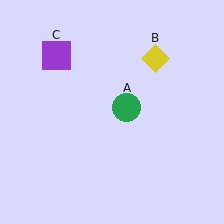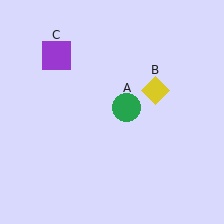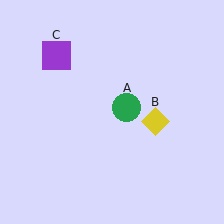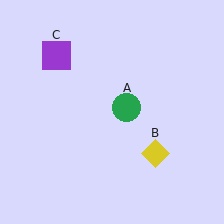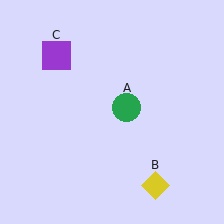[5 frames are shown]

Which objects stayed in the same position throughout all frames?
Green circle (object A) and purple square (object C) remained stationary.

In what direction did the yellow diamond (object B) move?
The yellow diamond (object B) moved down.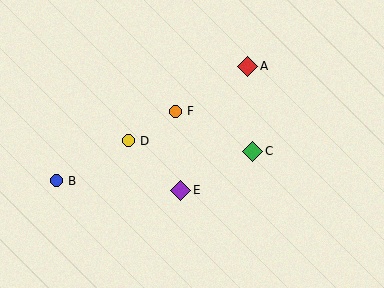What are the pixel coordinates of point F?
Point F is at (175, 111).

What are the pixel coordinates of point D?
Point D is at (128, 141).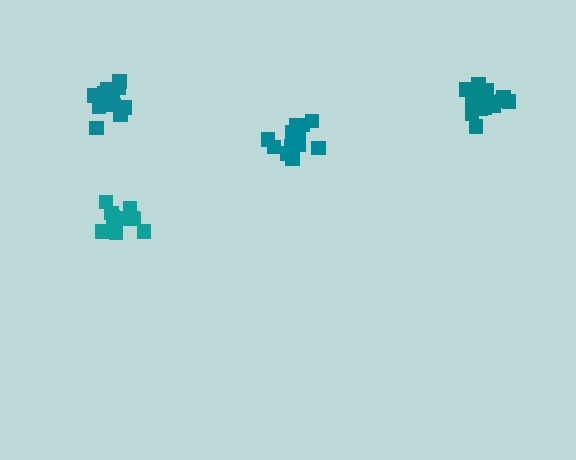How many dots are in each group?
Group 1: 17 dots, Group 2: 13 dots, Group 3: 16 dots, Group 4: 14 dots (60 total).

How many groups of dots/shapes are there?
There are 4 groups.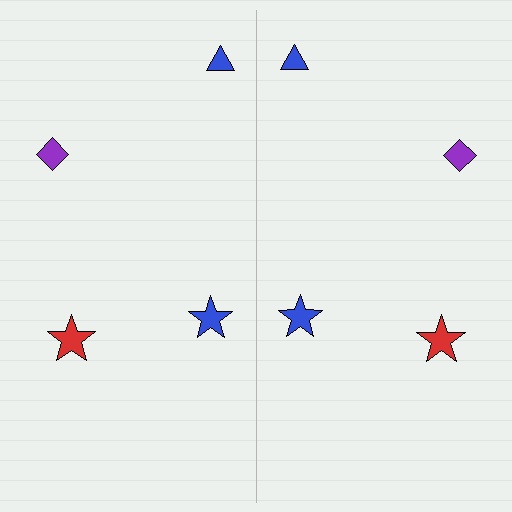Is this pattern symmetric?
Yes, this pattern has bilateral (reflection) symmetry.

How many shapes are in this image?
There are 8 shapes in this image.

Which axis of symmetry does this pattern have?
The pattern has a vertical axis of symmetry running through the center of the image.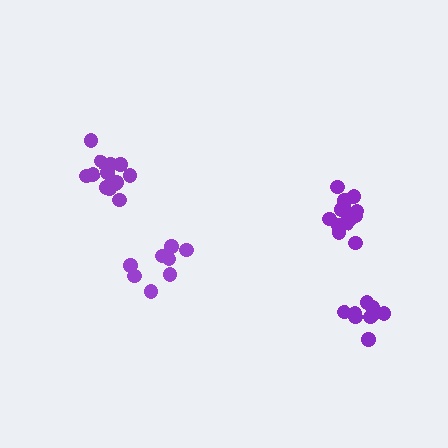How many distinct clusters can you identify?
There are 4 distinct clusters.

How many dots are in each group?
Group 1: 8 dots, Group 2: 9 dots, Group 3: 13 dots, Group 4: 13 dots (43 total).